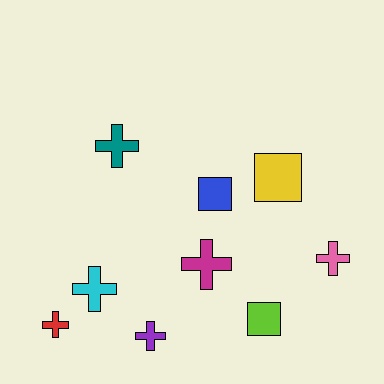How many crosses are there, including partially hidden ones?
There are 6 crosses.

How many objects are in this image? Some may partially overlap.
There are 9 objects.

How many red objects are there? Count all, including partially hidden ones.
There is 1 red object.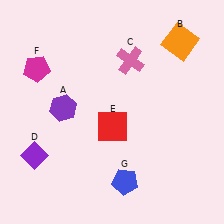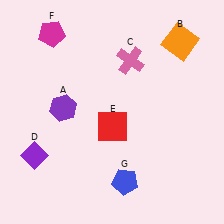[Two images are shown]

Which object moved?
The magenta pentagon (F) moved up.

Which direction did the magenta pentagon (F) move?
The magenta pentagon (F) moved up.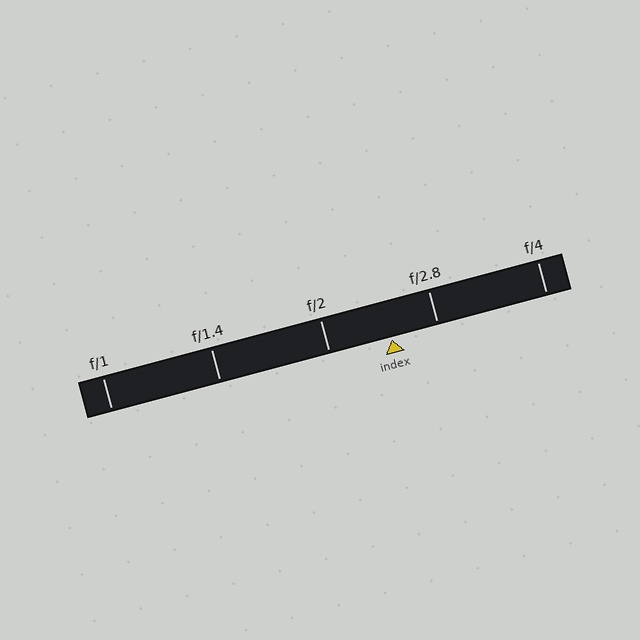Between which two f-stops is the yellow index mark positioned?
The index mark is between f/2 and f/2.8.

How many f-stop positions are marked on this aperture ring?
There are 5 f-stop positions marked.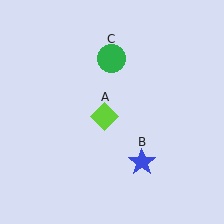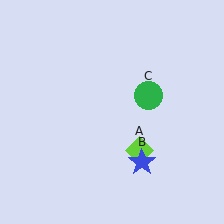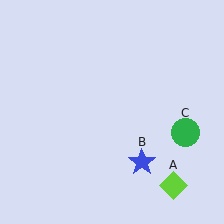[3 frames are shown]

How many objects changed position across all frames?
2 objects changed position: lime diamond (object A), green circle (object C).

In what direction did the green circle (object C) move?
The green circle (object C) moved down and to the right.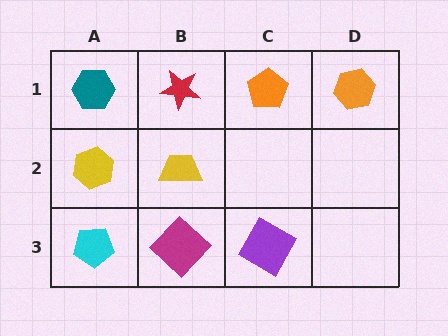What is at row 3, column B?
A magenta diamond.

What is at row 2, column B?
A yellow trapezoid.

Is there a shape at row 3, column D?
No, that cell is empty.